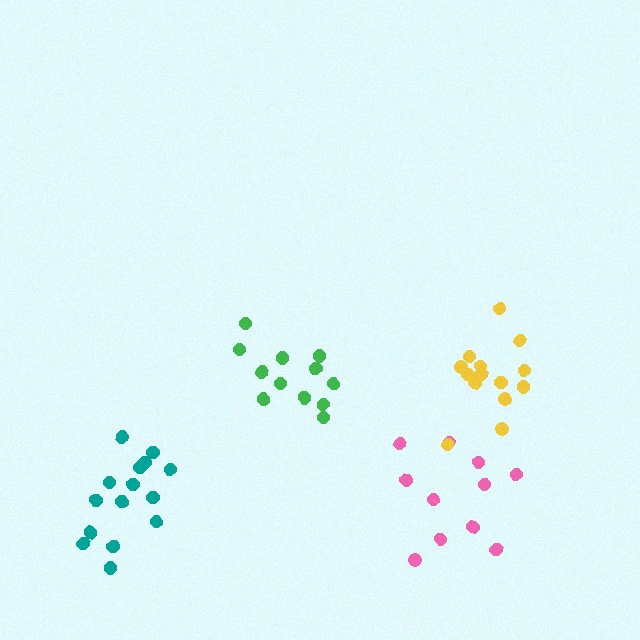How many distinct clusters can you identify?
There are 4 distinct clusters.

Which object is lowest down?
The teal cluster is bottommost.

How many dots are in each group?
Group 1: 11 dots, Group 2: 15 dots, Group 3: 14 dots, Group 4: 12 dots (52 total).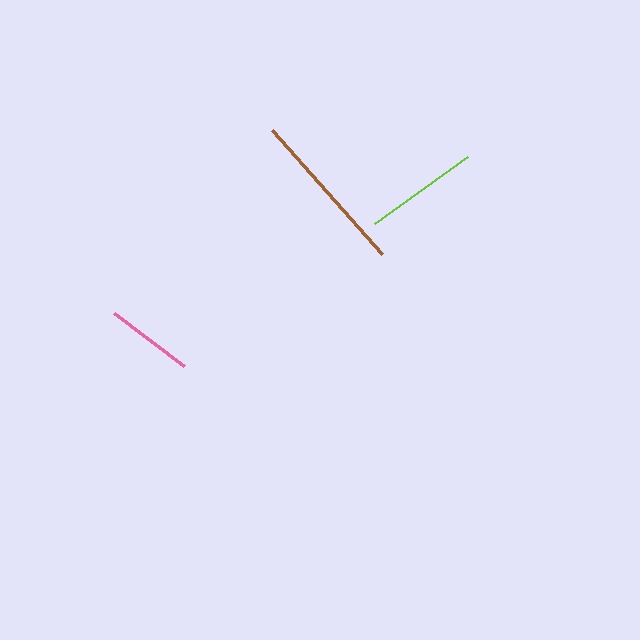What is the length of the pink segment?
The pink segment is approximately 87 pixels long.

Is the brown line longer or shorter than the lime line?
The brown line is longer than the lime line.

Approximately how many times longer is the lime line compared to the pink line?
The lime line is approximately 1.3 times the length of the pink line.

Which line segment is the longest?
The brown line is the longest at approximately 166 pixels.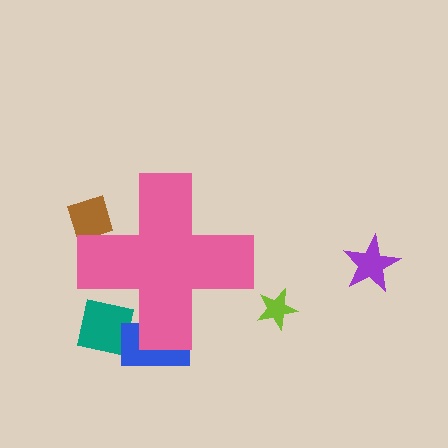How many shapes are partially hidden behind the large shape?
3 shapes are partially hidden.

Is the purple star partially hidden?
No, the purple star is fully visible.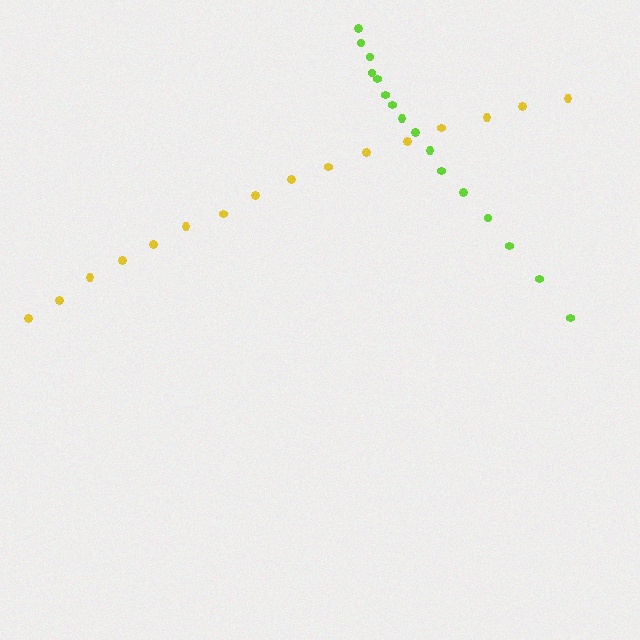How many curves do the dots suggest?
There are 2 distinct paths.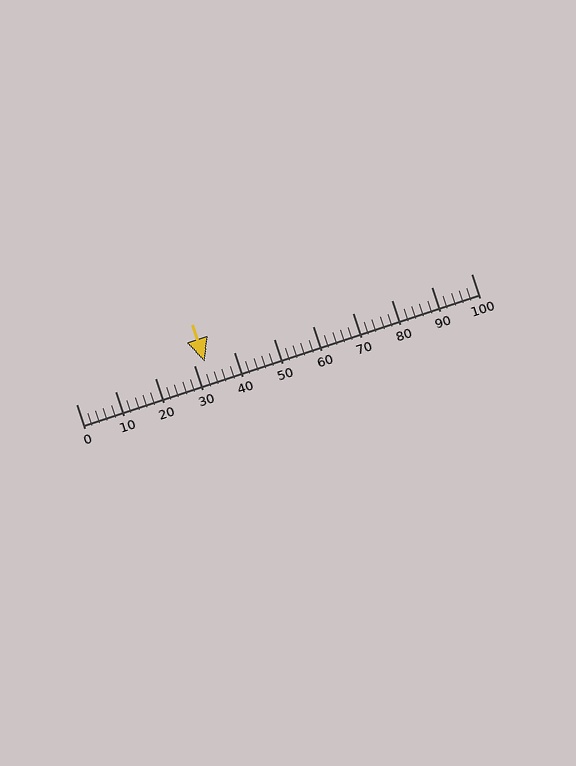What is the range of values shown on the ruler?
The ruler shows values from 0 to 100.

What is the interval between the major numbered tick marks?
The major tick marks are spaced 10 units apart.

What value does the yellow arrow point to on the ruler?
The yellow arrow points to approximately 32.